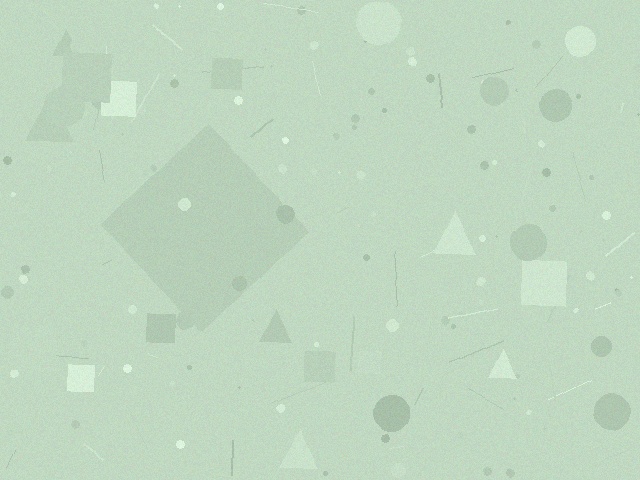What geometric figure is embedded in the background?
A diamond is embedded in the background.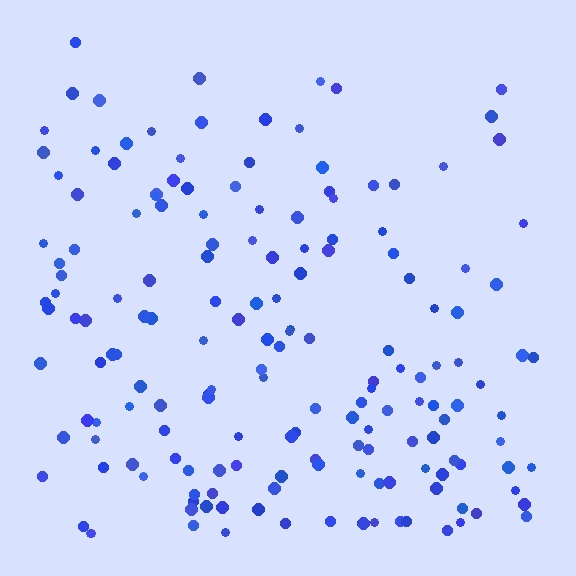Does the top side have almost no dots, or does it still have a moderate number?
Still a moderate number, just noticeably fewer than the bottom.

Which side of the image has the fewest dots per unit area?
The top.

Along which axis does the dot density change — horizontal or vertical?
Vertical.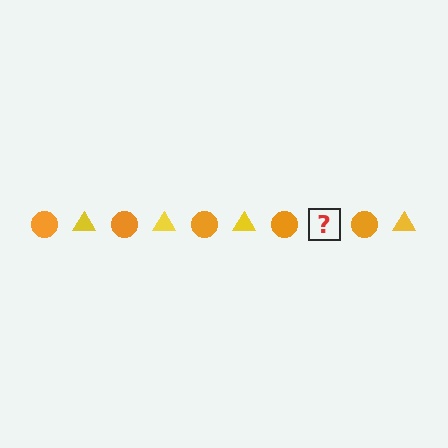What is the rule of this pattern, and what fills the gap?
The rule is that the pattern alternates between orange circle and yellow triangle. The gap should be filled with a yellow triangle.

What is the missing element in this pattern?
The missing element is a yellow triangle.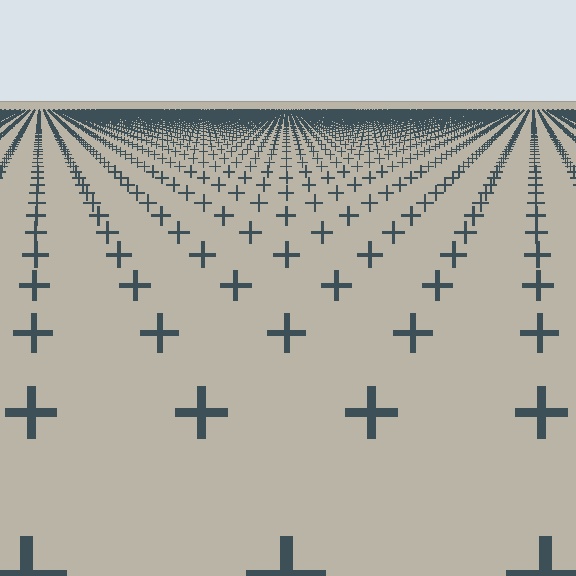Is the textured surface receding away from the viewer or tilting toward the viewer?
The surface is receding away from the viewer. Texture elements get smaller and denser toward the top.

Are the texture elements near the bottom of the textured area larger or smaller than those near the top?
Larger. Near the bottom, elements are closer to the viewer and appear at a bigger on-screen size.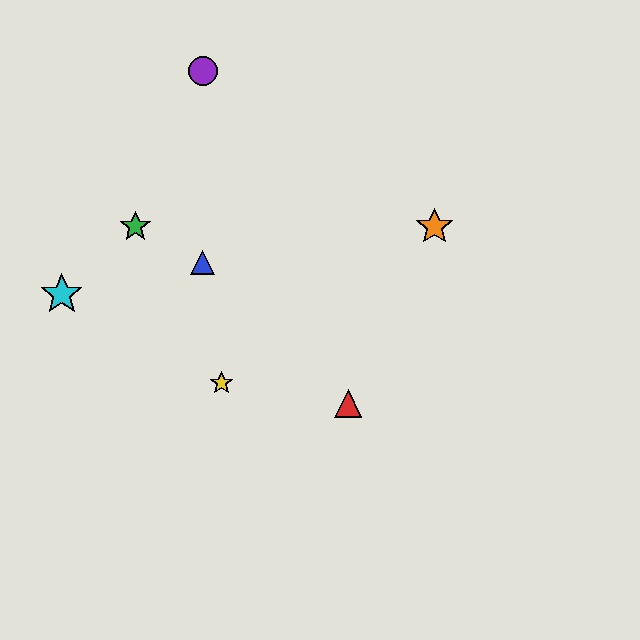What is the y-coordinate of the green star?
The green star is at y≈227.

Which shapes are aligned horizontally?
The green star, the orange star are aligned horizontally.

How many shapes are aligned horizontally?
2 shapes (the green star, the orange star) are aligned horizontally.